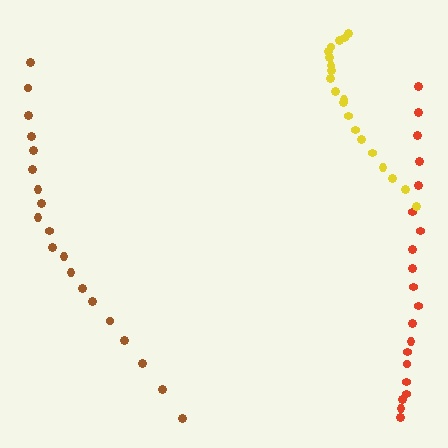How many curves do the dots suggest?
There are 3 distinct paths.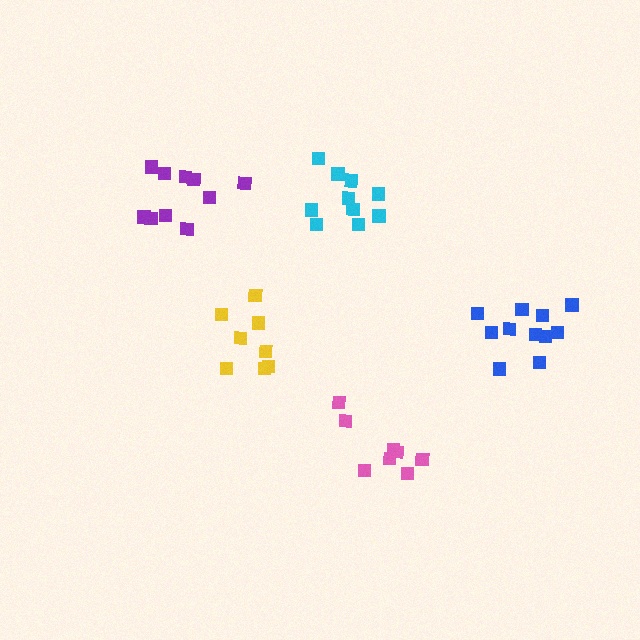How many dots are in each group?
Group 1: 11 dots, Group 2: 10 dots, Group 3: 8 dots, Group 4: 10 dots, Group 5: 8 dots (47 total).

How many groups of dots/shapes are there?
There are 5 groups.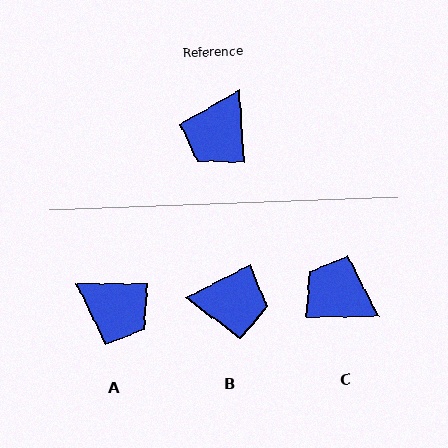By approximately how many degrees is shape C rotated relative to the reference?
Approximately 93 degrees clockwise.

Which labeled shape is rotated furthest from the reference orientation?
B, about 114 degrees away.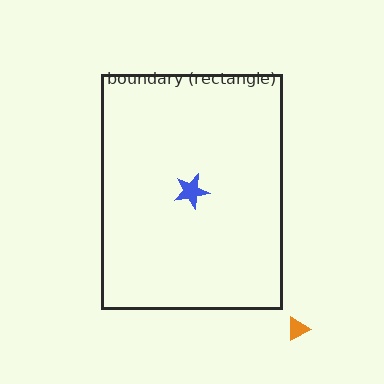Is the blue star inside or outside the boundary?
Inside.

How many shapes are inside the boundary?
1 inside, 1 outside.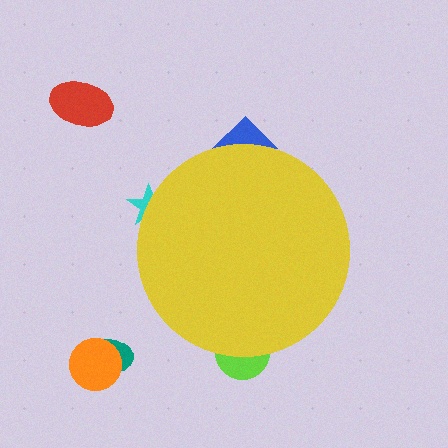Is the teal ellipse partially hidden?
No, the teal ellipse is fully visible.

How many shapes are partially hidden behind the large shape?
3 shapes are partially hidden.